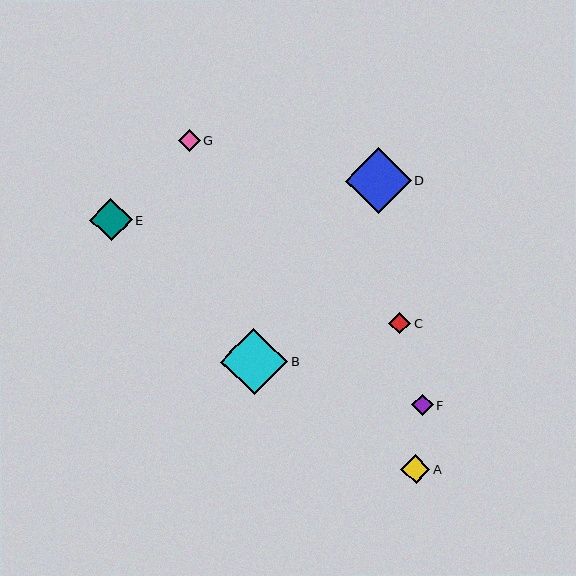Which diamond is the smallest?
Diamond F is the smallest with a size of approximately 22 pixels.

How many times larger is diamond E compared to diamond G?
Diamond E is approximately 1.9 times the size of diamond G.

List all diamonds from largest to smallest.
From largest to smallest: B, D, E, A, C, G, F.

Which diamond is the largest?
Diamond B is the largest with a size of approximately 67 pixels.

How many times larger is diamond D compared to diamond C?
Diamond D is approximately 3.0 times the size of diamond C.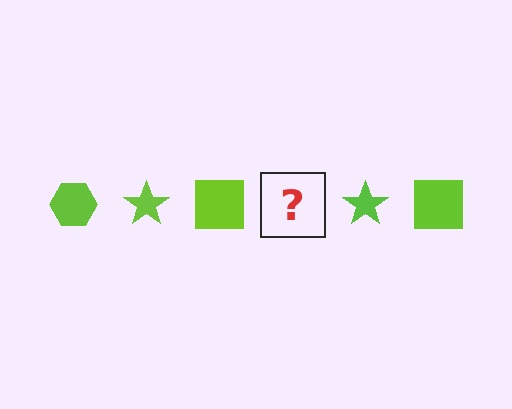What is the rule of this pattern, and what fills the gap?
The rule is that the pattern cycles through hexagon, star, square shapes in lime. The gap should be filled with a lime hexagon.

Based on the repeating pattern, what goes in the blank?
The blank should be a lime hexagon.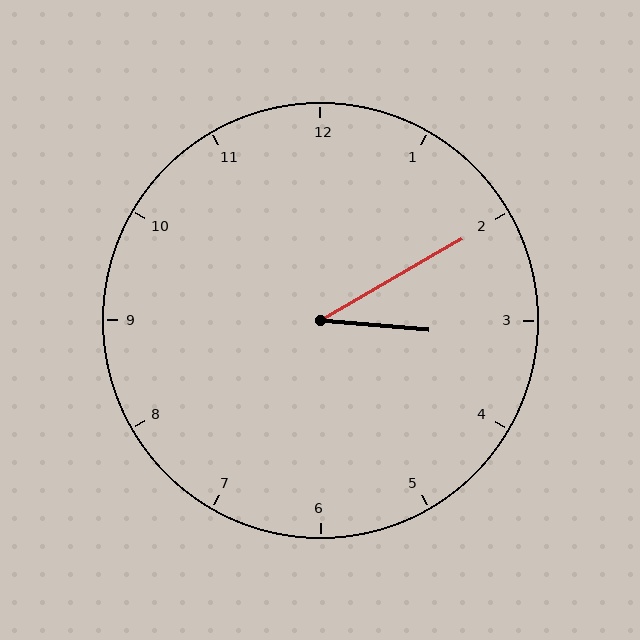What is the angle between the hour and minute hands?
Approximately 35 degrees.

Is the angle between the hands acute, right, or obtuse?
It is acute.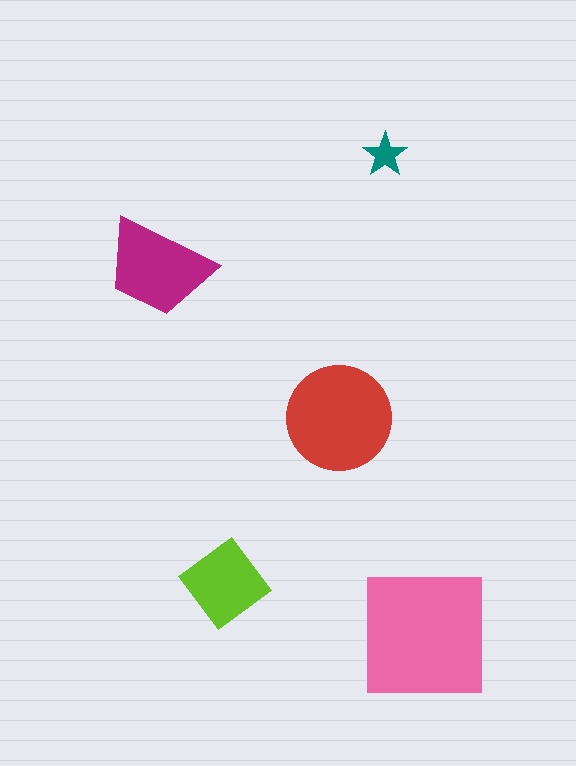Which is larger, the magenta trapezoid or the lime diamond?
The magenta trapezoid.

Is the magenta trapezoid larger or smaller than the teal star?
Larger.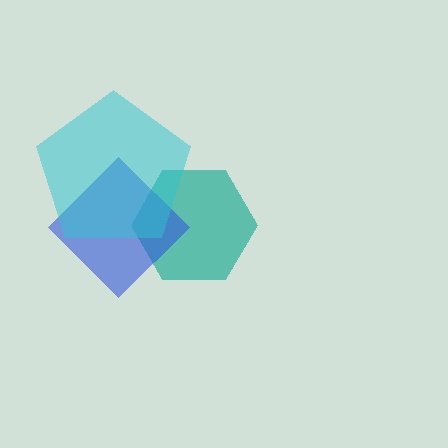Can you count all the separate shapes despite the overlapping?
Yes, there are 3 separate shapes.